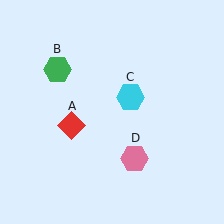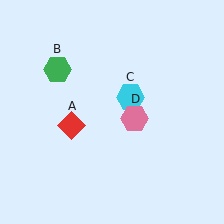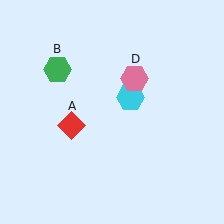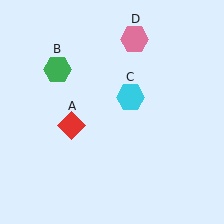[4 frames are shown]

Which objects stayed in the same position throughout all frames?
Red diamond (object A) and green hexagon (object B) and cyan hexagon (object C) remained stationary.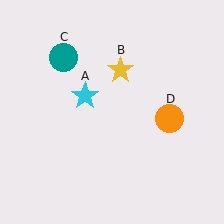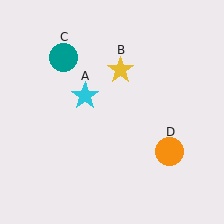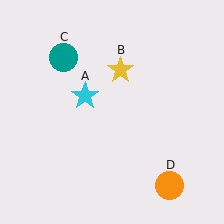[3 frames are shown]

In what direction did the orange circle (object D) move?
The orange circle (object D) moved down.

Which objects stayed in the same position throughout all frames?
Cyan star (object A) and yellow star (object B) and teal circle (object C) remained stationary.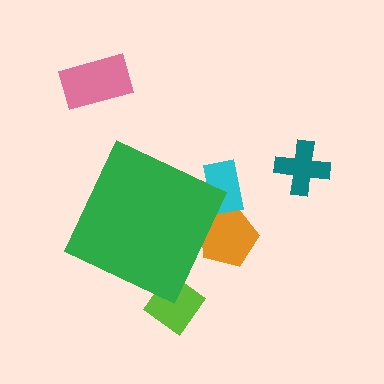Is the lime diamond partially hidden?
Yes, the lime diamond is partially hidden behind the green diamond.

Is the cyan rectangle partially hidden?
Yes, the cyan rectangle is partially hidden behind the green diamond.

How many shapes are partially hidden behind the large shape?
3 shapes are partially hidden.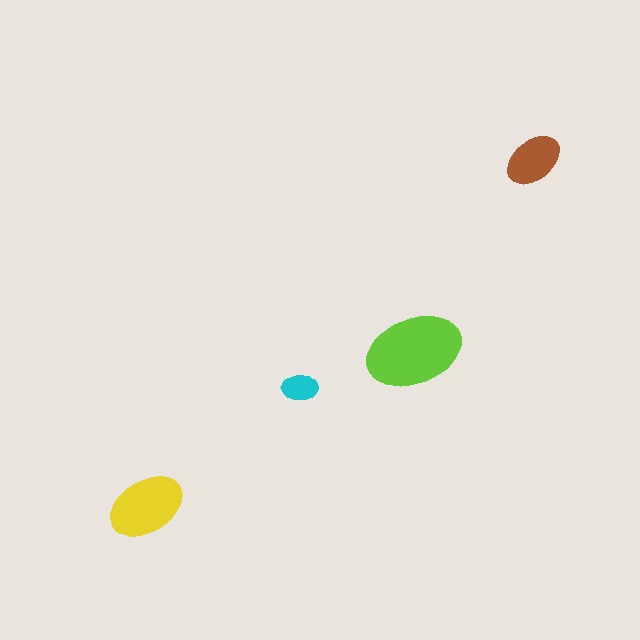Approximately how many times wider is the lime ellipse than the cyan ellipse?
About 2.5 times wider.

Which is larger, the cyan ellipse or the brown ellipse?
The brown one.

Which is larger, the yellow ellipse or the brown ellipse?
The yellow one.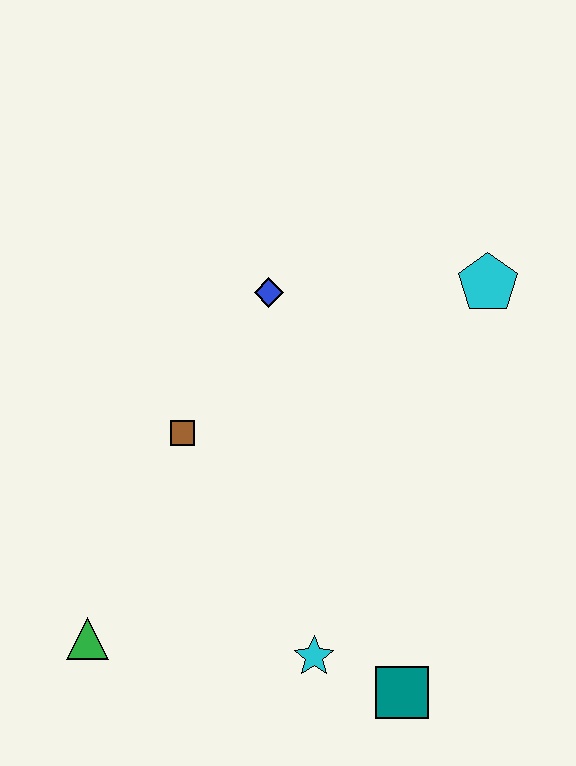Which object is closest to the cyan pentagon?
The blue diamond is closest to the cyan pentagon.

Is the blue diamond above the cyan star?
Yes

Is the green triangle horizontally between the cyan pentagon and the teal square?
No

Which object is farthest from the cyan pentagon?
The green triangle is farthest from the cyan pentagon.